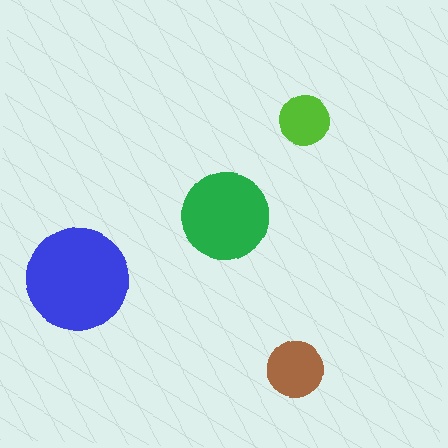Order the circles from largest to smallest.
the blue one, the green one, the brown one, the lime one.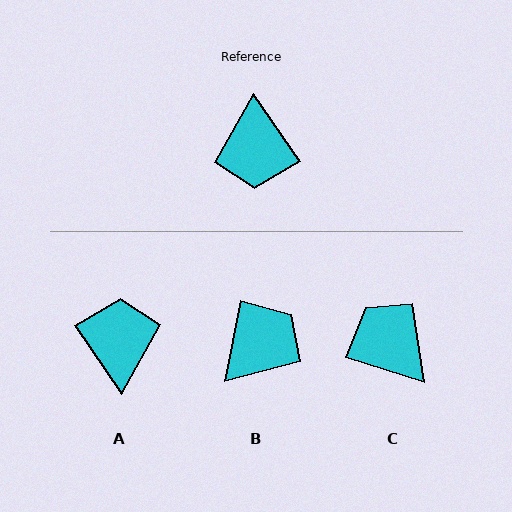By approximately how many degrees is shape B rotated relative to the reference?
Approximately 134 degrees counter-clockwise.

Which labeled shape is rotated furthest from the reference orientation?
A, about 180 degrees away.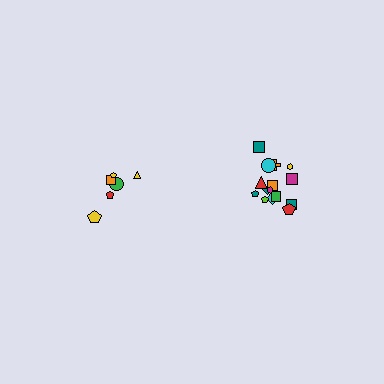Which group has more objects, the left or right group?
The right group.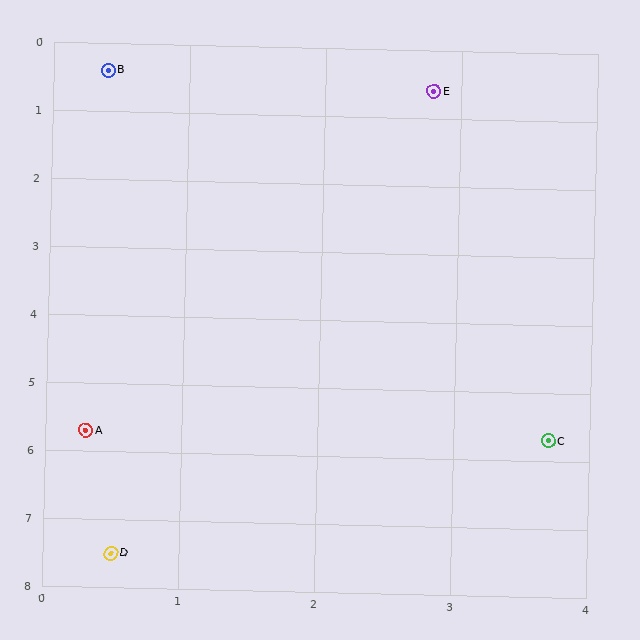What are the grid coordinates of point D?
Point D is at approximately (0.5, 7.5).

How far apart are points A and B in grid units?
Points A and B are about 5.3 grid units apart.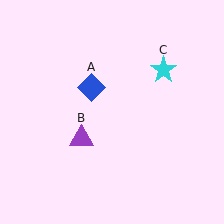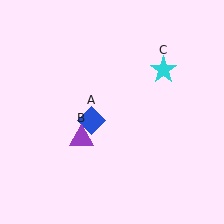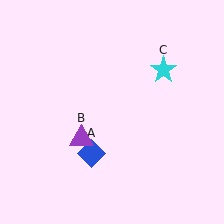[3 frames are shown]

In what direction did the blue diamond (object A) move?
The blue diamond (object A) moved down.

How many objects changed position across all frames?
1 object changed position: blue diamond (object A).